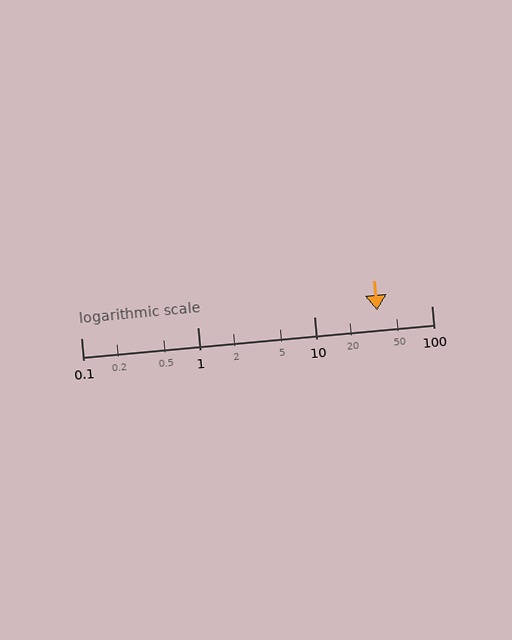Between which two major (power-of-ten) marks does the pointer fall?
The pointer is between 10 and 100.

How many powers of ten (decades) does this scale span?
The scale spans 3 decades, from 0.1 to 100.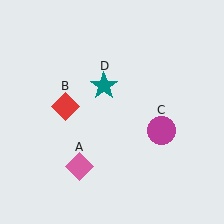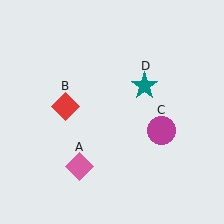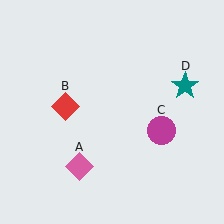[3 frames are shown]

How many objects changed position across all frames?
1 object changed position: teal star (object D).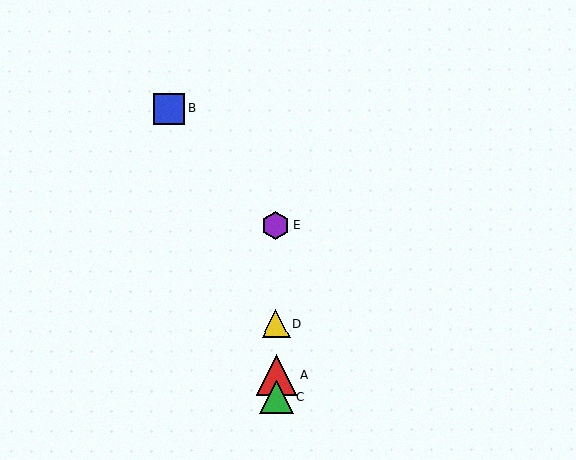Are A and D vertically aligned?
Yes, both are at x≈276.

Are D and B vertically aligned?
No, D is at x≈276 and B is at x≈169.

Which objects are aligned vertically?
Objects A, C, D, E are aligned vertically.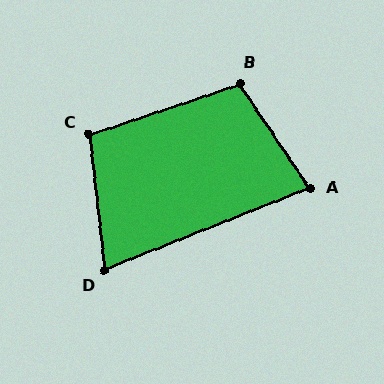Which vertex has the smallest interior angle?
D, at approximately 75 degrees.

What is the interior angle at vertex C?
Approximately 102 degrees (obtuse).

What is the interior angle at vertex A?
Approximately 78 degrees (acute).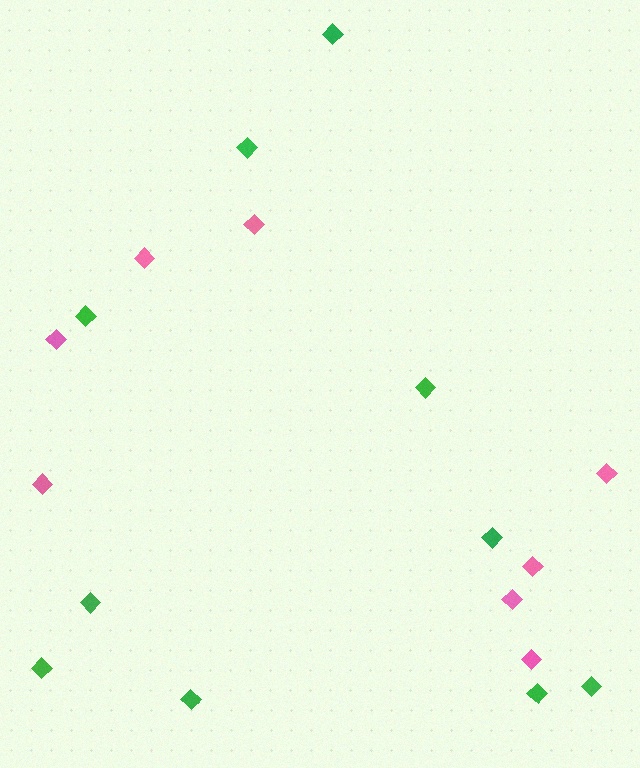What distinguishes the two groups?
There are 2 groups: one group of green diamonds (10) and one group of pink diamonds (8).